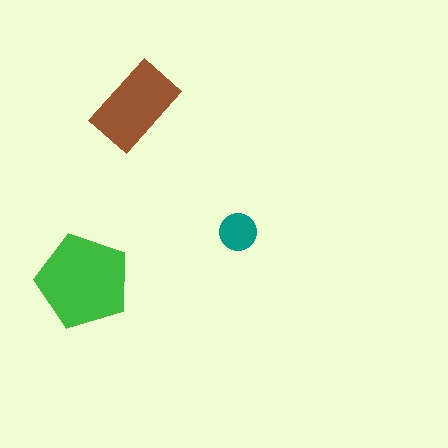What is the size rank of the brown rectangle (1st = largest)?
2nd.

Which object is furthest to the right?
The teal circle is rightmost.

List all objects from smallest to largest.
The teal circle, the brown rectangle, the green pentagon.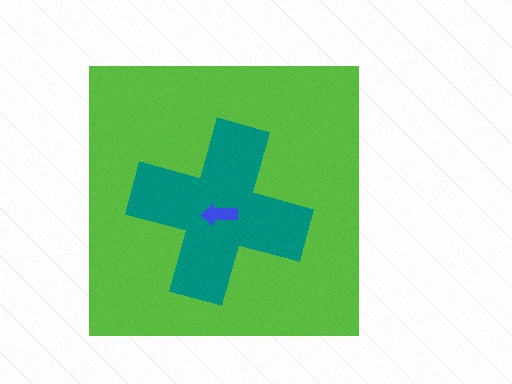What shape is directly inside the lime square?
The teal cross.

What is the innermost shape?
The blue arrow.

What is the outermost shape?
The lime square.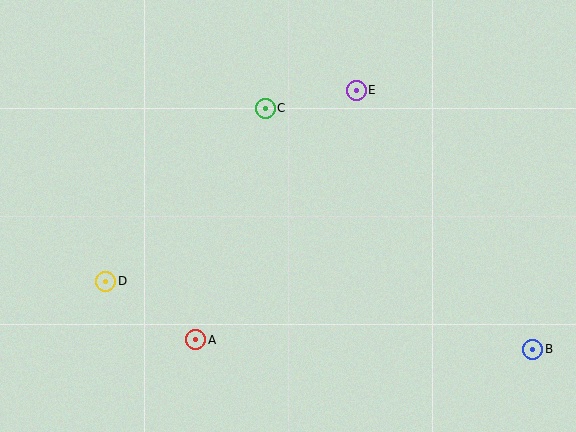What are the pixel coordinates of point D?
Point D is at (106, 281).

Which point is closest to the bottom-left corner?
Point D is closest to the bottom-left corner.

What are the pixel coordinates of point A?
Point A is at (196, 340).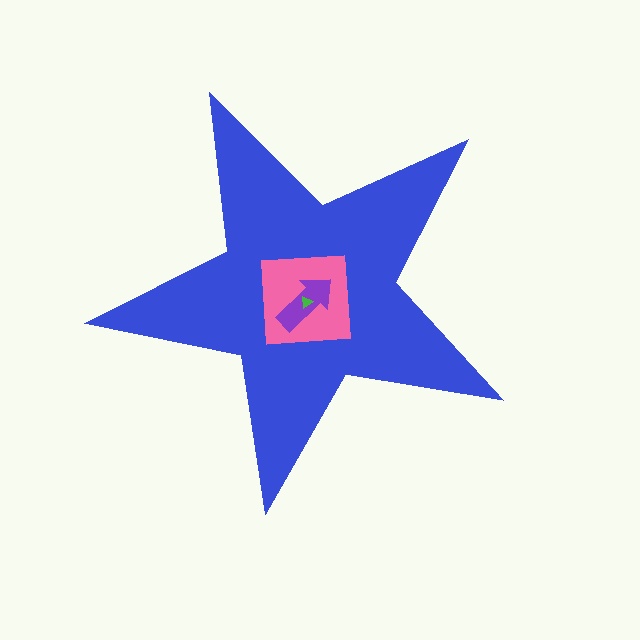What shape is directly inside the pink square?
The purple arrow.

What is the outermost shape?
The blue star.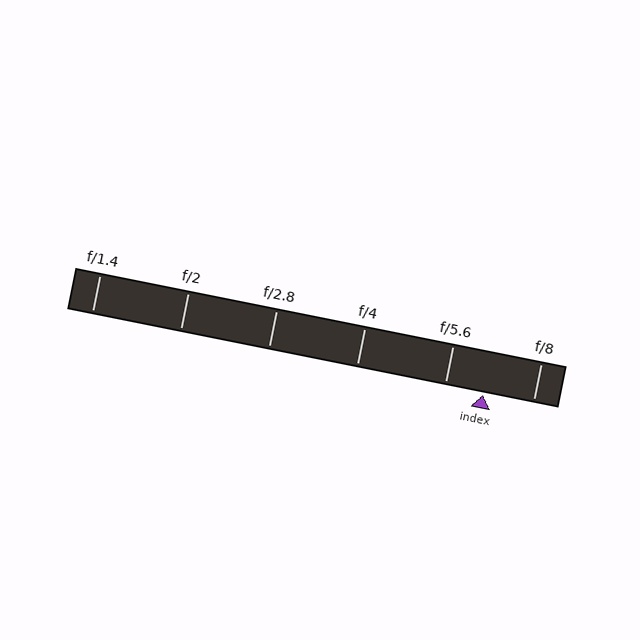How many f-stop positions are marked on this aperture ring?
There are 6 f-stop positions marked.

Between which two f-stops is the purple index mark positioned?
The index mark is between f/5.6 and f/8.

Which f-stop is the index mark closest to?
The index mark is closest to f/5.6.